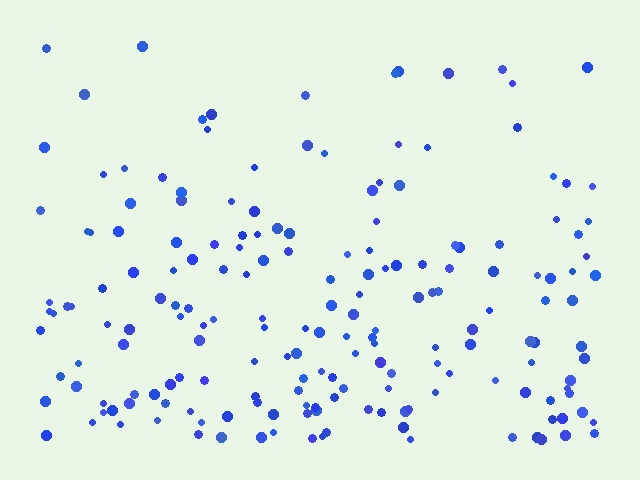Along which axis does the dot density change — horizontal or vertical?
Vertical.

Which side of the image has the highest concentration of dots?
The bottom.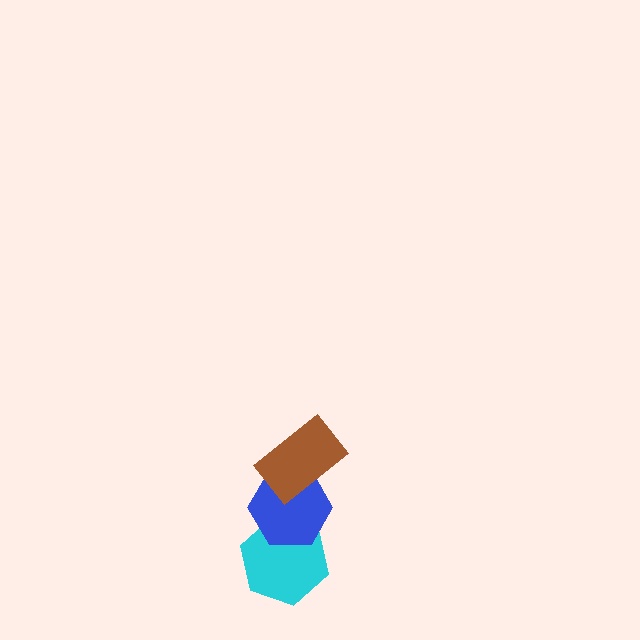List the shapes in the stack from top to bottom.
From top to bottom: the brown rectangle, the blue hexagon, the cyan hexagon.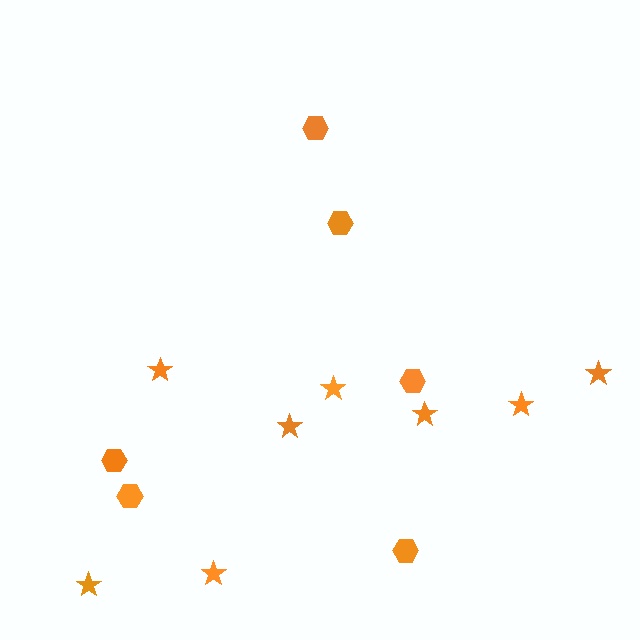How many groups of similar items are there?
There are 2 groups: one group of stars (8) and one group of hexagons (6).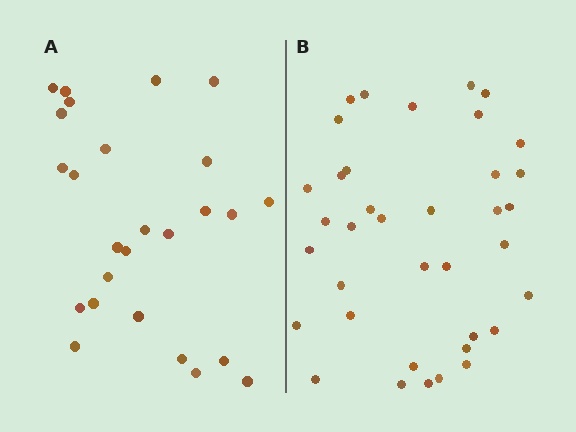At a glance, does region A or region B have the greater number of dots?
Region B (the right region) has more dots.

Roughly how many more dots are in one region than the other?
Region B has roughly 12 or so more dots than region A.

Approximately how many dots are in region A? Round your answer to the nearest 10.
About 30 dots. (The exact count is 26, which rounds to 30.)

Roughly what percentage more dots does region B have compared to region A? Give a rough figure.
About 40% more.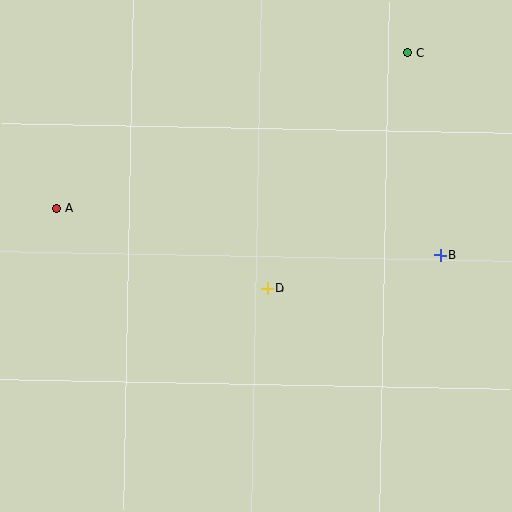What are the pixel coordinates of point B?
Point B is at (440, 255).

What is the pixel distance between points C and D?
The distance between C and D is 274 pixels.